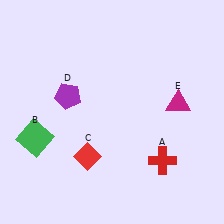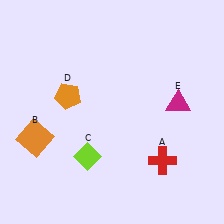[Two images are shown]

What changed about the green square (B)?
In Image 1, B is green. In Image 2, it changed to orange.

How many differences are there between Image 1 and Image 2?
There are 3 differences between the two images.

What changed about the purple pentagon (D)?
In Image 1, D is purple. In Image 2, it changed to orange.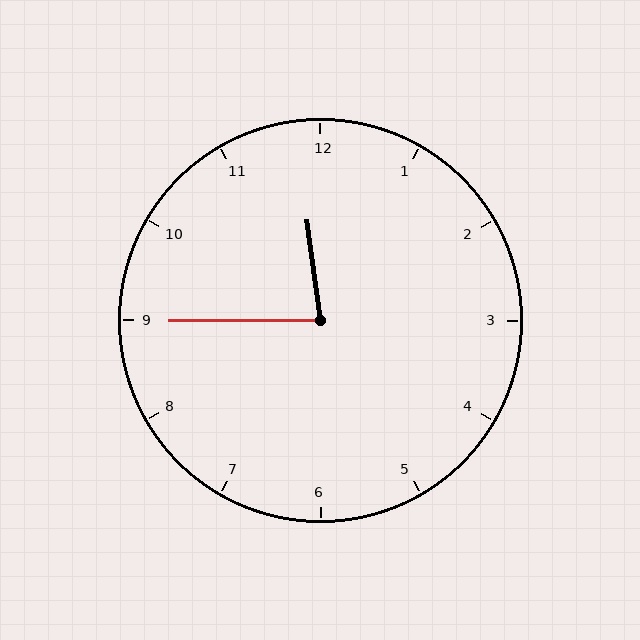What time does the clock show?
11:45.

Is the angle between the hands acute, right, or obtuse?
It is acute.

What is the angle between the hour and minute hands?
Approximately 82 degrees.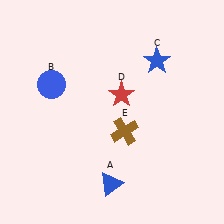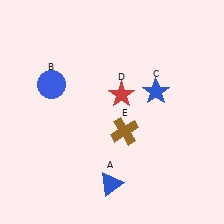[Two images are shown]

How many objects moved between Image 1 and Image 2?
1 object moved between the two images.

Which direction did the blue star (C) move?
The blue star (C) moved down.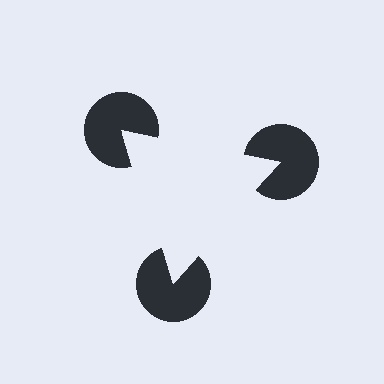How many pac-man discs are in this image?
There are 3 — one at each vertex of the illusory triangle.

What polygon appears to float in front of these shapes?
An illusory triangle — its edges are inferred from the aligned wedge cuts in the pac-man discs, not physically drawn.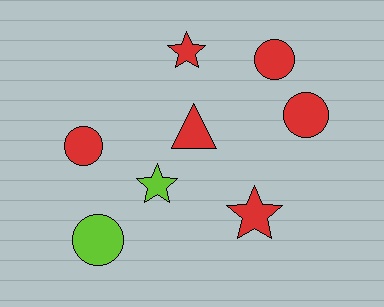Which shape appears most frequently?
Circle, with 4 objects.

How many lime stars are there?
There is 1 lime star.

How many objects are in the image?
There are 8 objects.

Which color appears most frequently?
Red, with 6 objects.